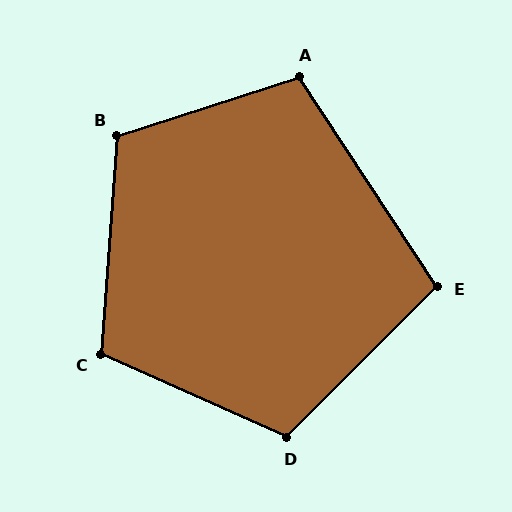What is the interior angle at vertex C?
Approximately 110 degrees (obtuse).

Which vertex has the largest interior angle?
B, at approximately 112 degrees.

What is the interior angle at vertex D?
Approximately 111 degrees (obtuse).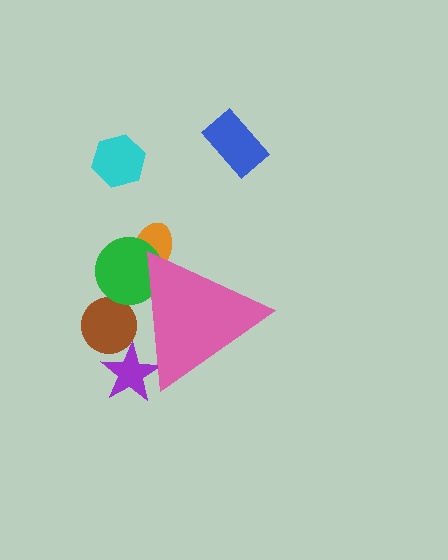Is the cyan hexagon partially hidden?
No, the cyan hexagon is fully visible.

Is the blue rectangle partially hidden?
No, the blue rectangle is fully visible.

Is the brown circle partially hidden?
Yes, the brown circle is partially hidden behind the pink triangle.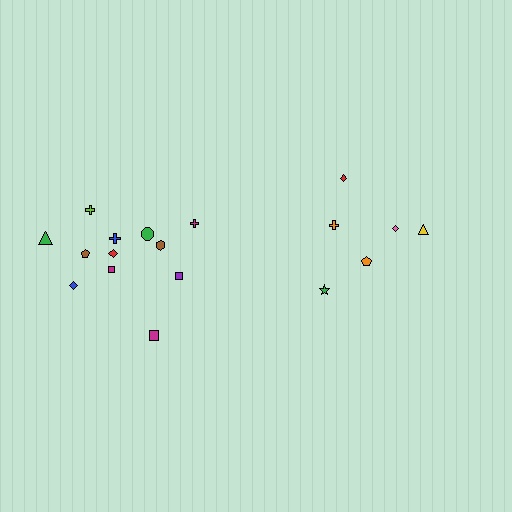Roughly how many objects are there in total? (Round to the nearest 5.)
Roughly 20 objects in total.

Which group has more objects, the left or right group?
The left group.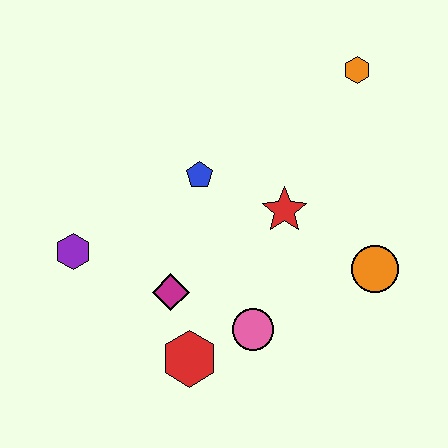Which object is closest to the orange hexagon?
The red star is closest to the orange hexagon.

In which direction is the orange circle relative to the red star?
The orange circle is to the right of the red star.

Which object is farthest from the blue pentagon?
The orange circle is farthest from the blue pentagon.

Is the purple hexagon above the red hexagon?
Yes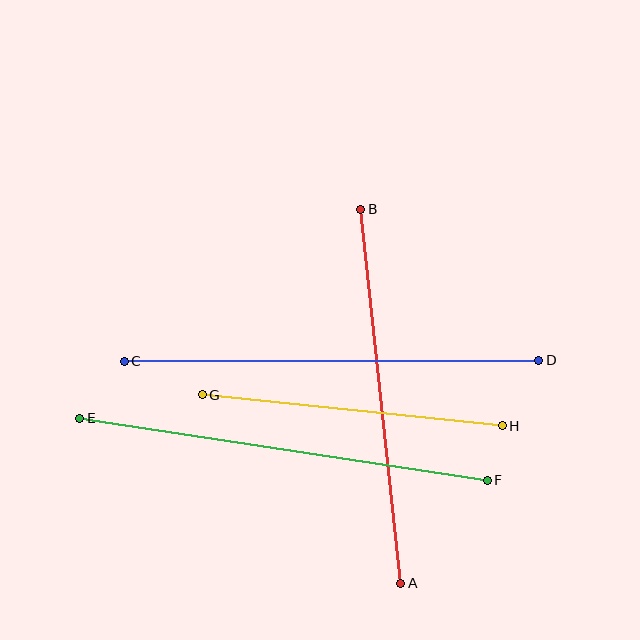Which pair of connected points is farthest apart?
Points C and D are farthest apart.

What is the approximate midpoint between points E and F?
The midpoint is at approximately (284, 449) pixels.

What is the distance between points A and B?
The distance is approximately 376 pixels.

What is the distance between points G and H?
The distance is approximately 302 pixels.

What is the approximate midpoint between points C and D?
The midpoint is at approximately (331, 361) pixels.